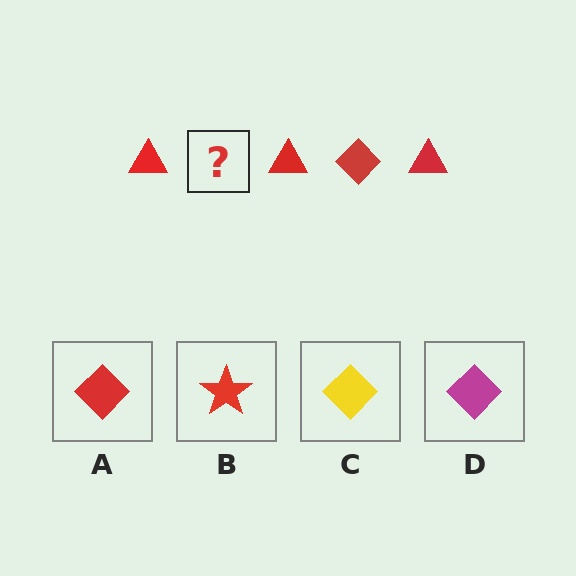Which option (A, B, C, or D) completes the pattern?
A.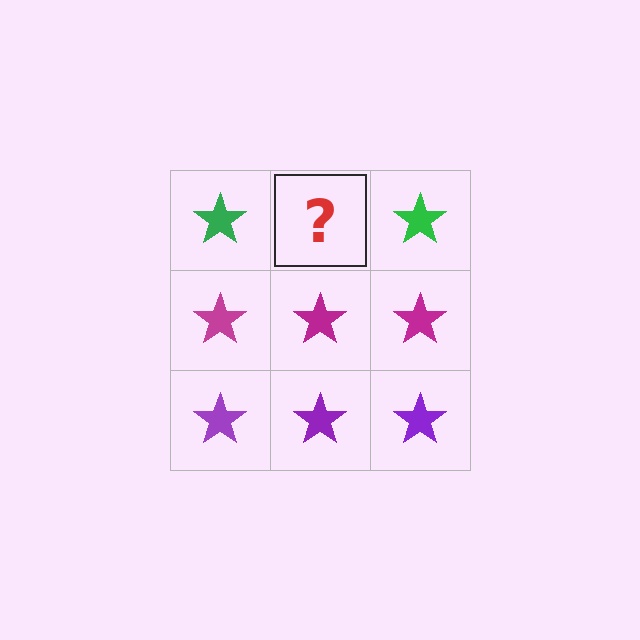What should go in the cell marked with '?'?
The missing cell should contain a green star.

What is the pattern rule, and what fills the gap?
The rule is that each row has a consistent color. The gap should be filled with a green star.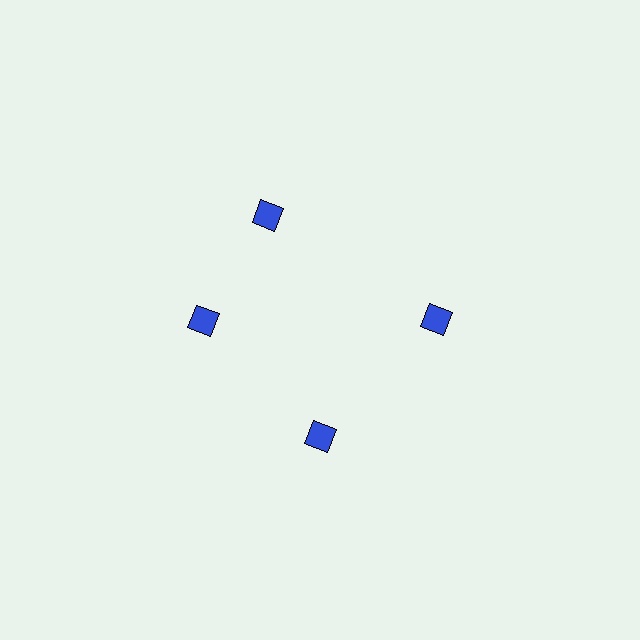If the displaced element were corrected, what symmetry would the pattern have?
It would have 4-fold rotational symmetry — the pattern would map onto itself every 90 degrees.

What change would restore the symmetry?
The symmetry would be restored by rotating it back into even spacing with its neighbors so that all 4 squares sit at equal angles and equal distance from the center.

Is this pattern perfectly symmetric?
No. The 4 blue squares are arranged in a ring, but one element near the 12 o'clock position is rotated out of alignment along the ring, breaking the 4-fold rotational symmetry.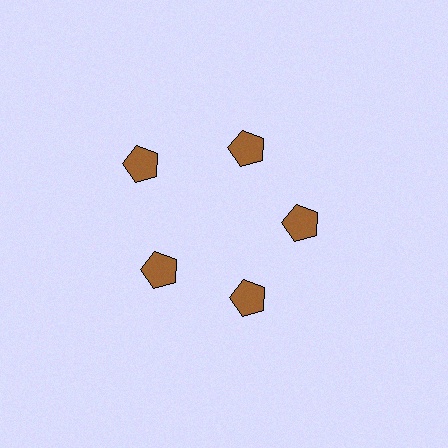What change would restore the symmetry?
The symmetry would be restored by moving it inward, back onto the ring so that all 5 pentagons sit at equal angles and equal distance from the center.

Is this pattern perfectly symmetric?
No. The 5 brown pentagons are arranged in a ring, but one element near the 10 o'clock position is pushed outward from the center, breaking the 5-fold rotational symmetry.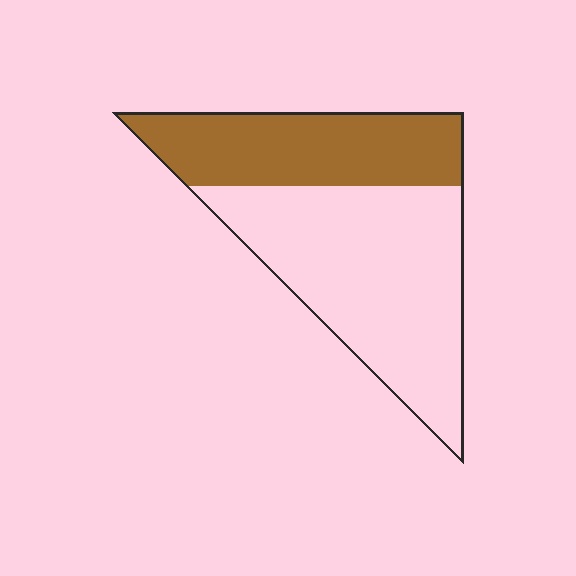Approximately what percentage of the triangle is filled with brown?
Approximately 40%.